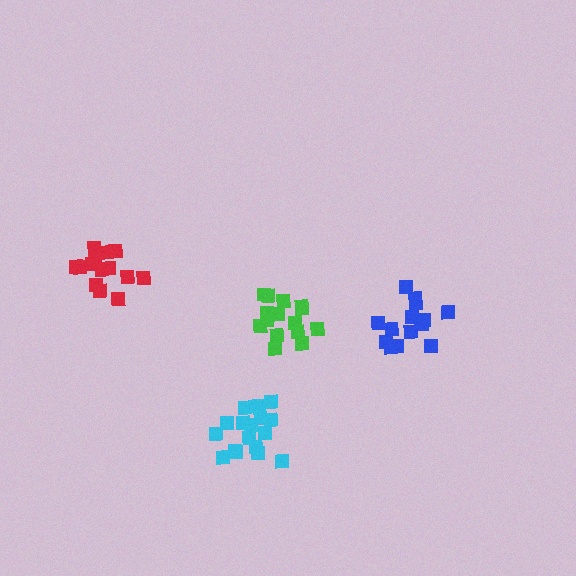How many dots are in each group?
Group 1: 15 dots, Group 2: 17 dots, Group 3: 14 dots, Group 4: 15 dots (61 total).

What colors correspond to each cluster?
The clusters are colored: green, cyan, red, blue.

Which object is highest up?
The red cluster is topmost.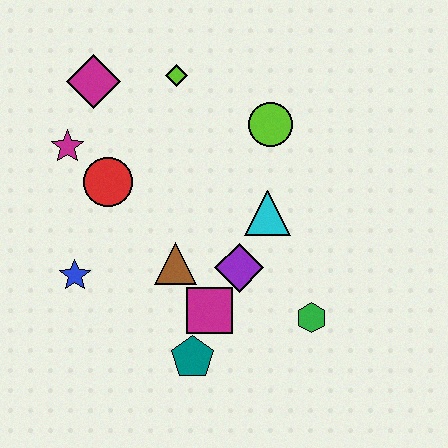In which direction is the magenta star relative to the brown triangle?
The magenta star is above the brown triangle.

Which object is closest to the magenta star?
The red circle is closest to the magenta star.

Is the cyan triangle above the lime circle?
No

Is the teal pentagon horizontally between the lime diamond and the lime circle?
Yes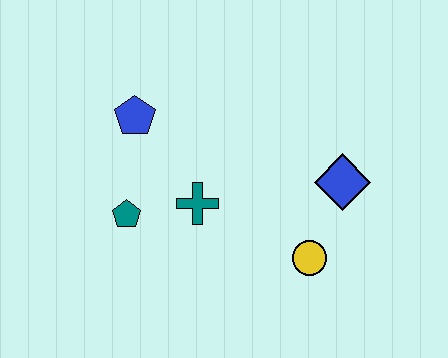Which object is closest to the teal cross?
The teal pentagon is closest to the teal cross.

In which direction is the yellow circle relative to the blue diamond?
The yellow circle is below the blue diamond.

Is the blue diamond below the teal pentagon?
No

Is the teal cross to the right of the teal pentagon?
Yes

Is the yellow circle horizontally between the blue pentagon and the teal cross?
No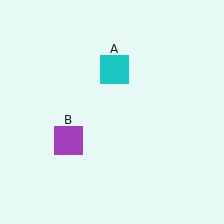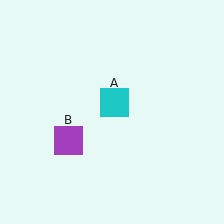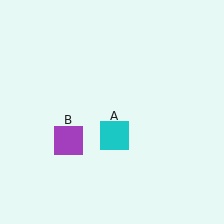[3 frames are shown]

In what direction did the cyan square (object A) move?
The cyan square (object A) moved down.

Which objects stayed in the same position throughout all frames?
Purple square (object B) remained stationary.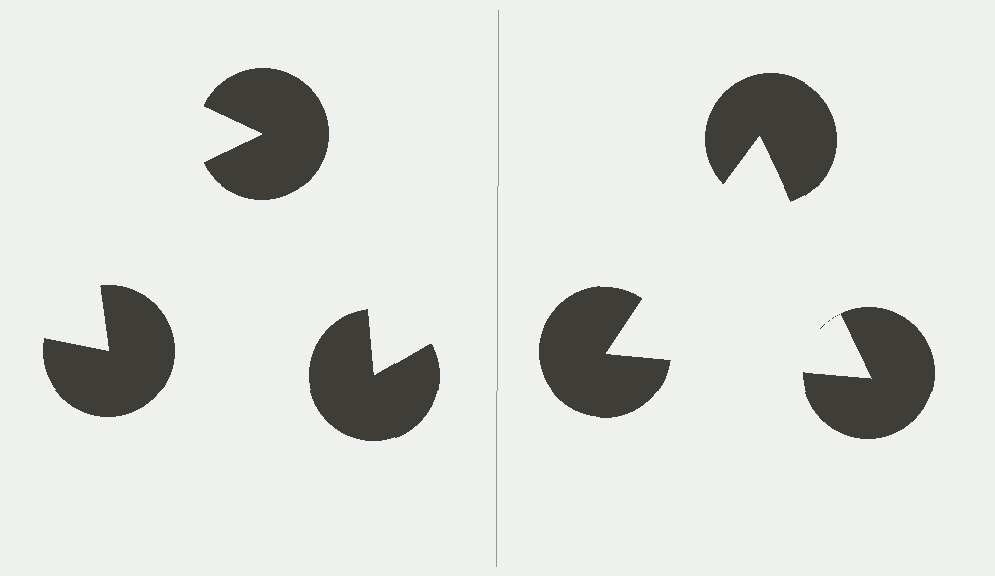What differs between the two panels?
The pac-man discs are positioned identically on both sides; only the wedge orientations differ. On the right they align to a triangle; on the left they are misaligned.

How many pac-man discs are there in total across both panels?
6 — 3 on each side.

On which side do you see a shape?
An illusory triangle appears on the right side. On the left side the wedge cuts are rotated, so no coherent shape forms.